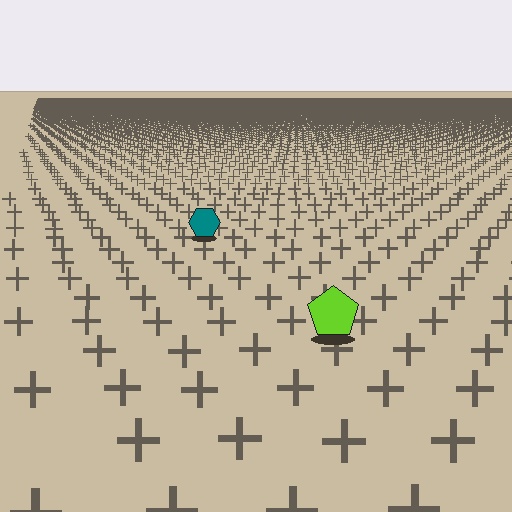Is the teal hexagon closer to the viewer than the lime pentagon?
No. The lime pentagon is closer — you can tell from the texture gradient: the ground texture is coarser near it.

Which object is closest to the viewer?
The lime pentagon is closest. The texture marks near it are larger and more spread out.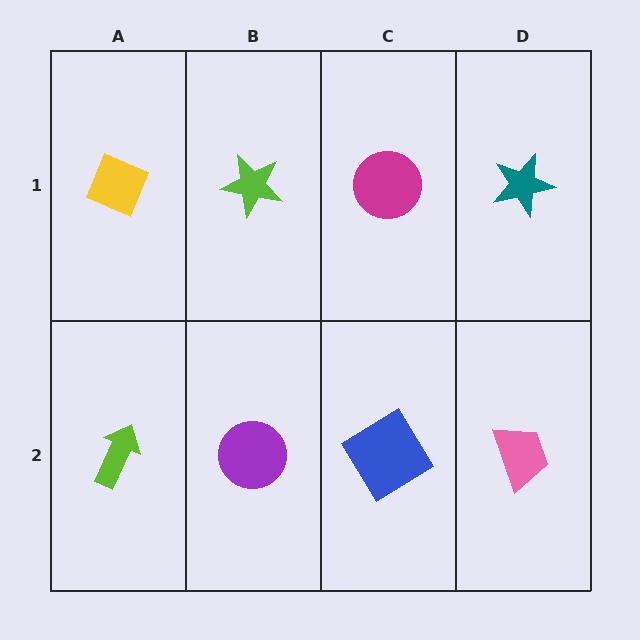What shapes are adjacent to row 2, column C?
A magenta circle (row 1, column C), a purple circle (row 2, column B), a pink trapezoid (row 2, column D).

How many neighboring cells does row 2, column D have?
2.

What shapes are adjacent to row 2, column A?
A yellow diamond (row 1, column A), a purple circle (row 2, column B).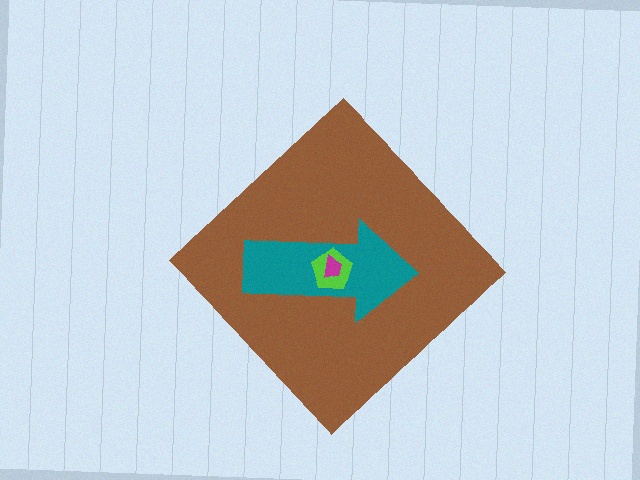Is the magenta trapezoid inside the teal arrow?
Yes.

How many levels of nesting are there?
4.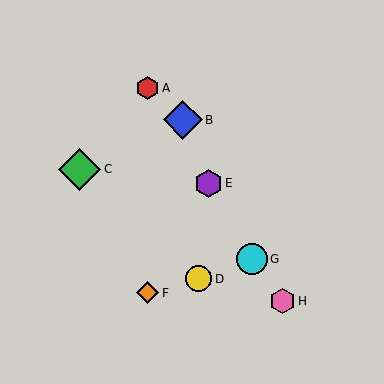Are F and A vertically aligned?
Yes, both are at x≈147.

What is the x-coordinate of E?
Object E is at x≈208.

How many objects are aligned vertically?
2 objects (A, F) are aligned vertically.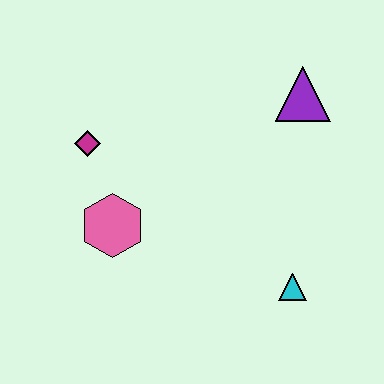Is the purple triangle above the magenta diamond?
Yes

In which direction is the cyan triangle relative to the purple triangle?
The cyan triangle is below the purple triangle.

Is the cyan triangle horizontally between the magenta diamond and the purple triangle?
Yes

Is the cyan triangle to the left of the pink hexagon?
No